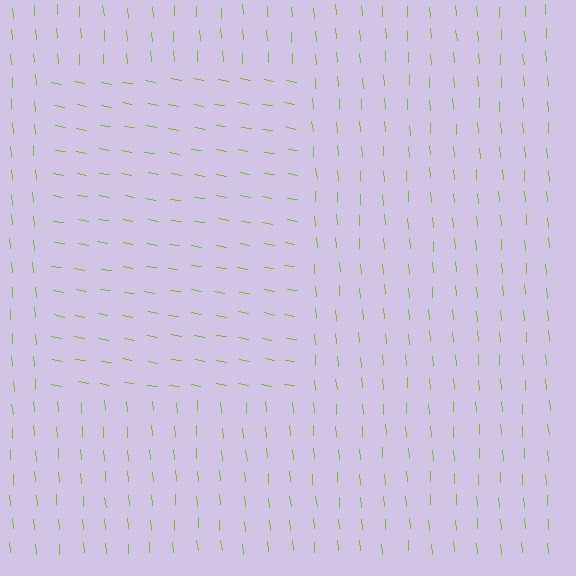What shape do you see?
I see a rectangle.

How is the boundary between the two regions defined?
The boundary is defined purely by a change in line orientation (approximately 76 degrees difference). All lines are the same color and thickness.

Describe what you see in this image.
The image is filled with small lime line segments. A rectangle region in the image has lines oriented differently from the surrounding lines, creating a visible texture boundary.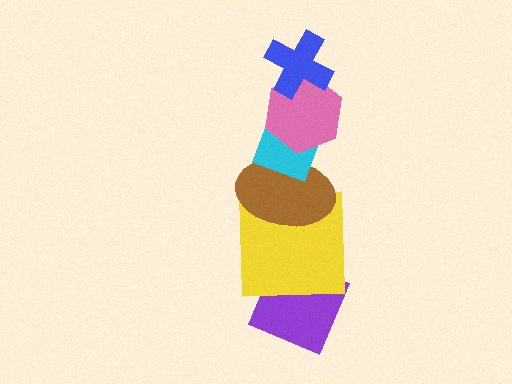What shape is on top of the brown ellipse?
The cyan rectangle is on top of the brown ellipse.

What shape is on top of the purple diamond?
The yellow square is on top of the purple diamond.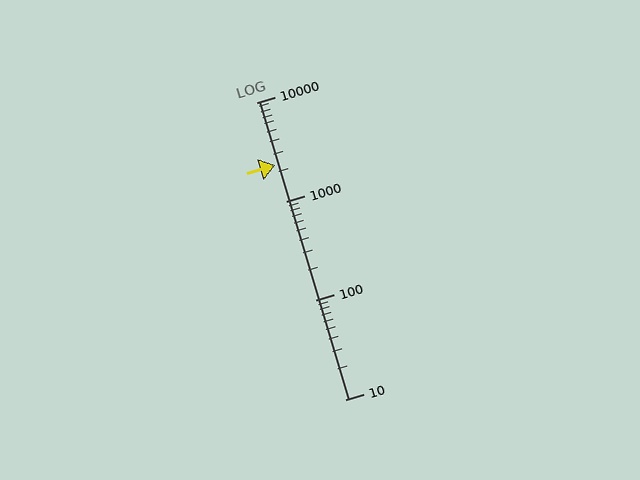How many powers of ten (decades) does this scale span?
The scale spans 3 decades, from 10 to 10000.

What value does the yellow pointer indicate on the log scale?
The pointer indicates approximately 2300.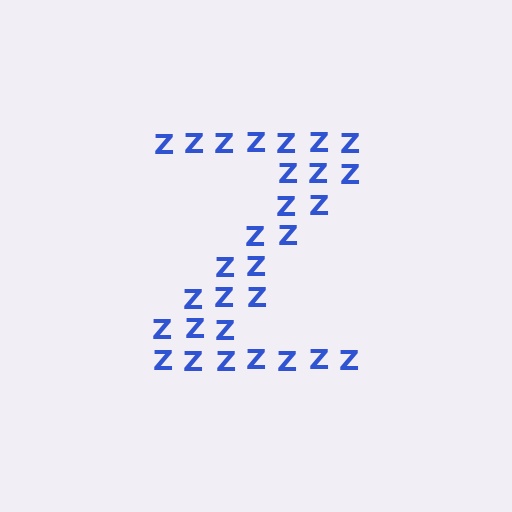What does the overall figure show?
The overall figure shows the letter Z.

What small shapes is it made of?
It is made of small letter Z's.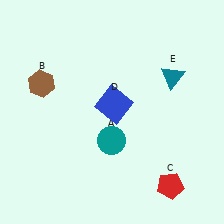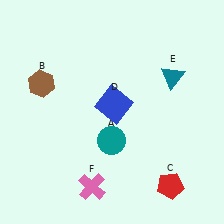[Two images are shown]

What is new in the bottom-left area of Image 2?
A pink cross (F) was added in the bottom-left area of Image 2.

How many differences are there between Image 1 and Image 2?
There is 1 difference between the two images.